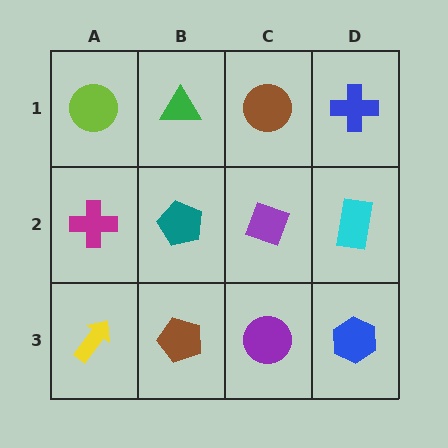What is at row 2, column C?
A purple diamond.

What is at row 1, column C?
A brown circle.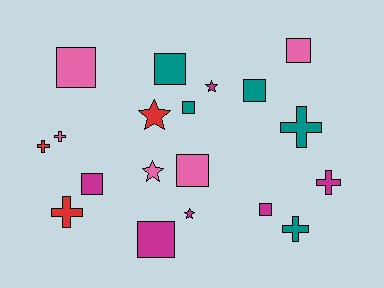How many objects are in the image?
There are 19 objects.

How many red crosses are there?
There are 2 red crosses.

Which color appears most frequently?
Magenta, with 6 objects.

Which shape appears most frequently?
Square, with 9 objects.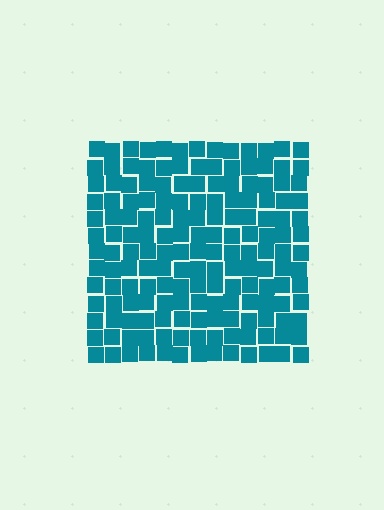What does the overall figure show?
The overall figure shows a square.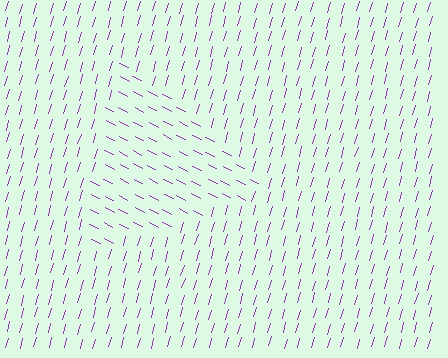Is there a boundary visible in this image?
Yes, there is a texture boundary formed by a change in line orientation.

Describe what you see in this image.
The image is filled with small purple line segments. A triangle region in the image has lines oriented differently from the surrounding lines, creating a visible texture boundary.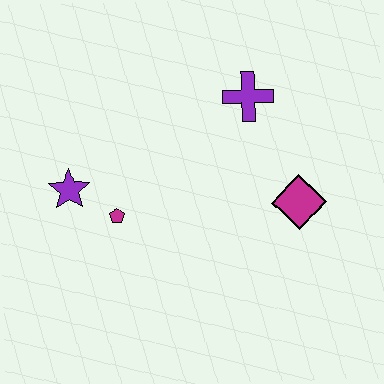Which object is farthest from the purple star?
The magenta diamond is farthest from the purple star.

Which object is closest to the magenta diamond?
The purple cross is closest to the magenta diamond.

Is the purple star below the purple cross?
Yes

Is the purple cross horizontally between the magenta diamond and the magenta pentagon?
Yes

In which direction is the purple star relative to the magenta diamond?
The purple star is to the left of the magenta diamond.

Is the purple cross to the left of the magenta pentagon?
No